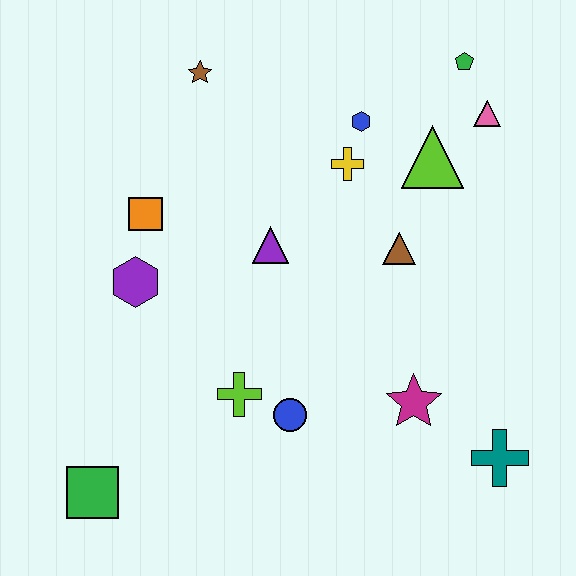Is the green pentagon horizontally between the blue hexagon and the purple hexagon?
No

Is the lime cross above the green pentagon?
No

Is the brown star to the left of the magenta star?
Yes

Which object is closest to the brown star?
The orange square is closest to the brown star.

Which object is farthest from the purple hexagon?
The teal cross is farthest from the purple hexagon.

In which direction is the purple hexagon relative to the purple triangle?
The purple hexagon is to the left of the purple triangle.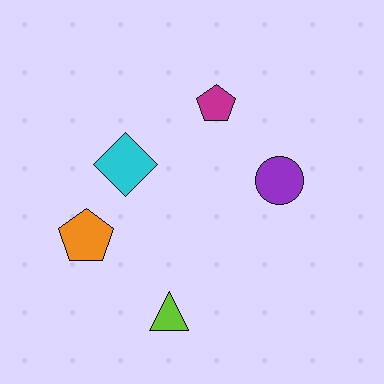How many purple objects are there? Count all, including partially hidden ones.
There is 1 purple object.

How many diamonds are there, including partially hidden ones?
There is 1 diamond.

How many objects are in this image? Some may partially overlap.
There are 5 objects.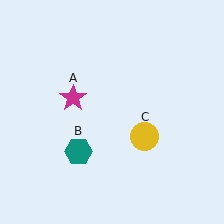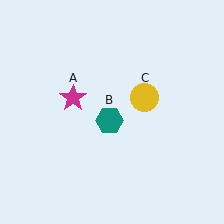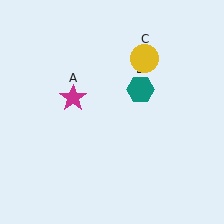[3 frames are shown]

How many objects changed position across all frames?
2 objects changed position: teal hexagon (object B), yellow circle (object C).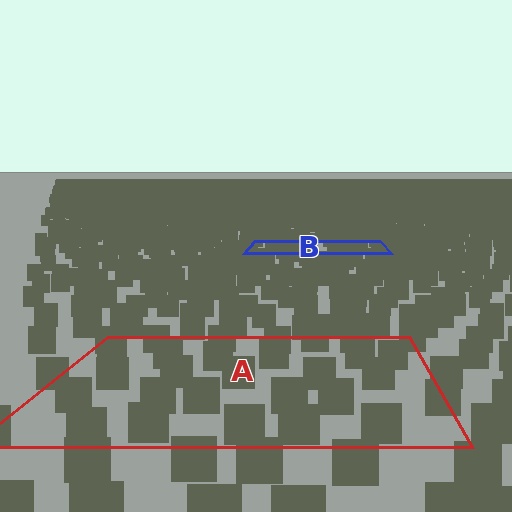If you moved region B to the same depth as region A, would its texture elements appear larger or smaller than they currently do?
They would appear larger. At a closer depth, the same texture elements are projected at a bigger on-screen size.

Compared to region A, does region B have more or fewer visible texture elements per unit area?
Region B has more texture elements per unit area — they are packed more densely because it is farther away.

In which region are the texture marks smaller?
The texture marks are smaller in region B, because it is farther away.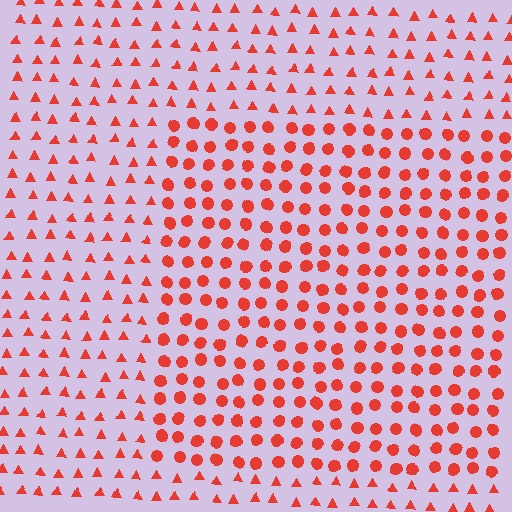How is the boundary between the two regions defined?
The boundary is defined by a change in element shape: circles inside vs. triangles outside. All elements share the same color and spacing.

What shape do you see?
I see a rectangle.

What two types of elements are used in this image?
The image uses circles inside the rectangle region and triangles outside it.